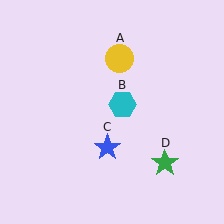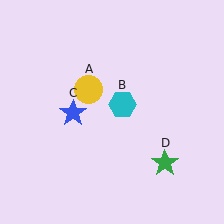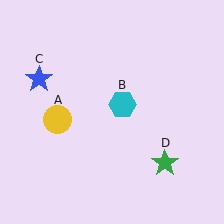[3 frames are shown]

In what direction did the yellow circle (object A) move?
The yellow circle (object A) moved down and to the left.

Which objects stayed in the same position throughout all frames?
Cyan hexagon (object B) and green star (object D) remained stationary.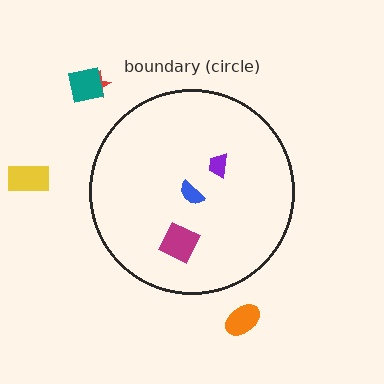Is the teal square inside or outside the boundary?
Outside.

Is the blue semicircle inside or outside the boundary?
Inside.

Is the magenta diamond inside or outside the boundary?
Inside.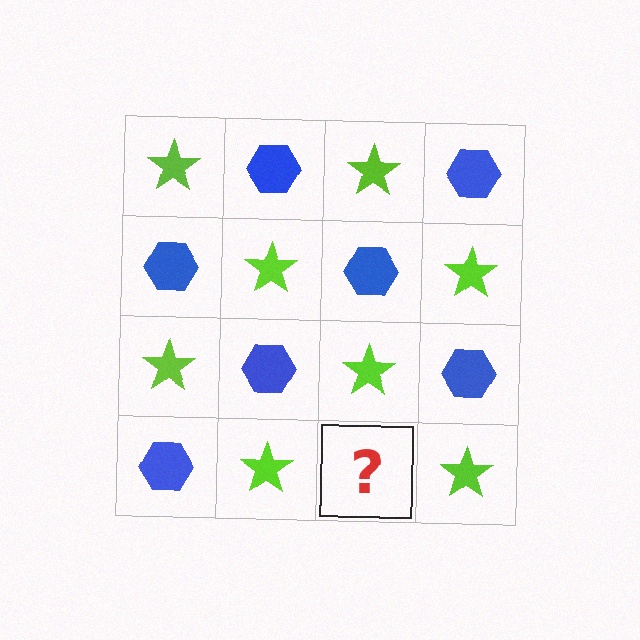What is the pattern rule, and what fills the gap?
The rule is that it alternates lime star and blue hexagon in a checkerboard pattern. The gap should be filled with a blue hexagon.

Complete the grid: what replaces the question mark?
The question mark should be replaced with a blue hexagon.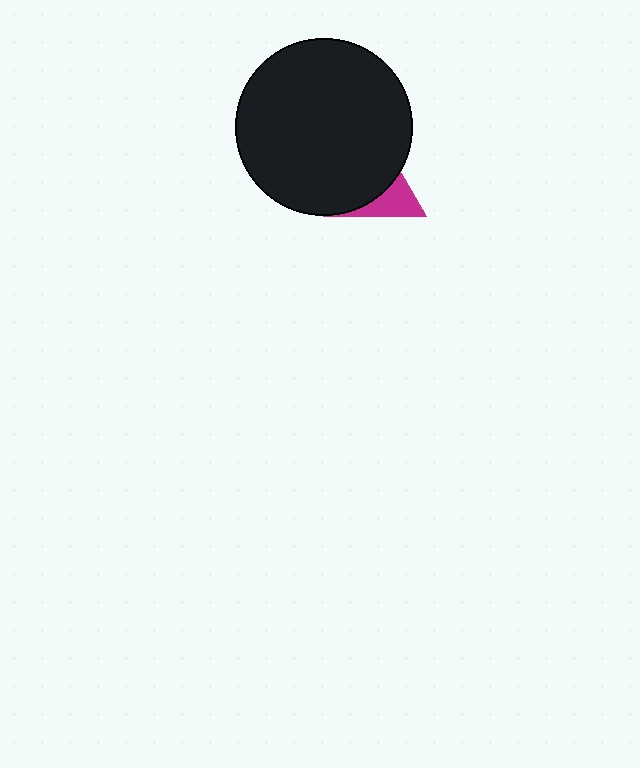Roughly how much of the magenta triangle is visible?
A small part of it is visible (roughly 37%).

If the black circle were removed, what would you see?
You would see the complete magenta triangle.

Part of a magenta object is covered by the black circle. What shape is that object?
It is a triangle.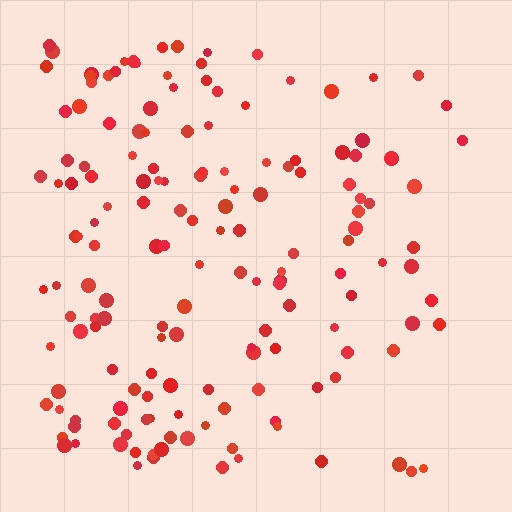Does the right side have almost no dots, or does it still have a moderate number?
Still a moderate number, just noticeably fewer than the left.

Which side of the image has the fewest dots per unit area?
The right.